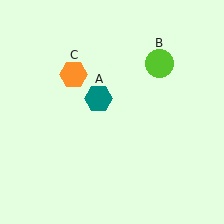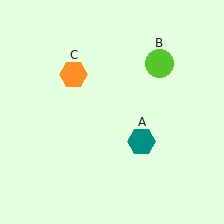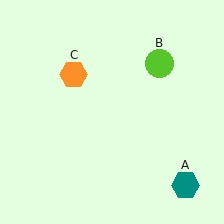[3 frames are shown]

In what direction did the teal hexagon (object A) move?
The teal hexagon (object A) moved down and to the right.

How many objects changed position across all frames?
1 object changed position: teal hexagon (object A).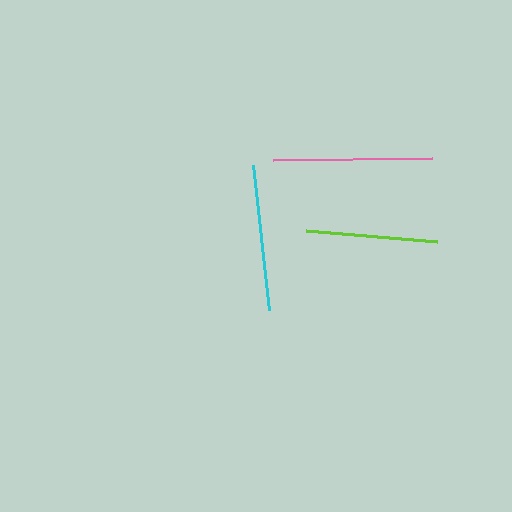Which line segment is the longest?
The pink line is the longest at approximately 159 pixels.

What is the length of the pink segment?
The pink segment is approximately 159 pixels long.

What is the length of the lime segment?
The lime segment is approximately 131 pixels long.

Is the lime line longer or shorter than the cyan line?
The cyan line is longer than the lime line.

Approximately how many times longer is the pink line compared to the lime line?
The pink line is approximately 1.2 times the length of the lime line.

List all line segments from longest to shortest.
From longest to shortest: pink, cyan, lime.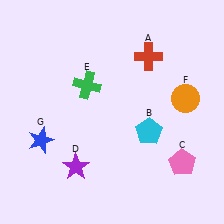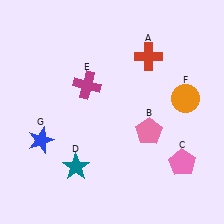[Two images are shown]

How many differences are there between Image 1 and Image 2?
There are 3 differences between the two images.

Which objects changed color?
B changed from cyan to pink. D changed from purple to teal. E changed from green to magenta.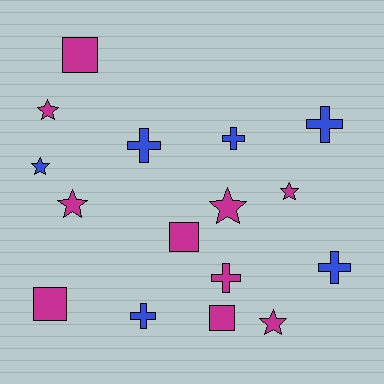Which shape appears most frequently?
Star, with 6 objects.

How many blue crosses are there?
There are 5 blue crosses.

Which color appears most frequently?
Magenta, with 10 objects.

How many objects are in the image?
There are 16 objects.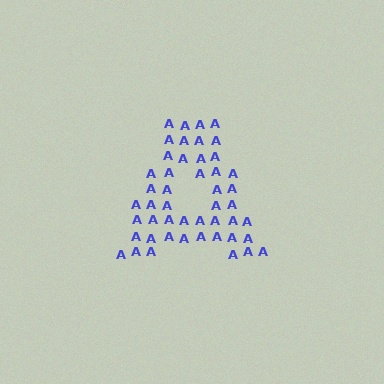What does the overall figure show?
The overall figure shows the letter A.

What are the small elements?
The small elements are letter A's.